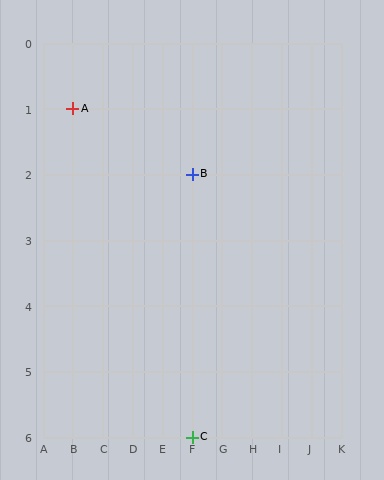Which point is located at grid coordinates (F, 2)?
Point B is at (F, 2).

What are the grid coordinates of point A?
Point A is at grid coordinates (B, 1).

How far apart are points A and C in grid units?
Points A and C are 4 columns and 5 rows apart (about 6.4 grid units diagonally).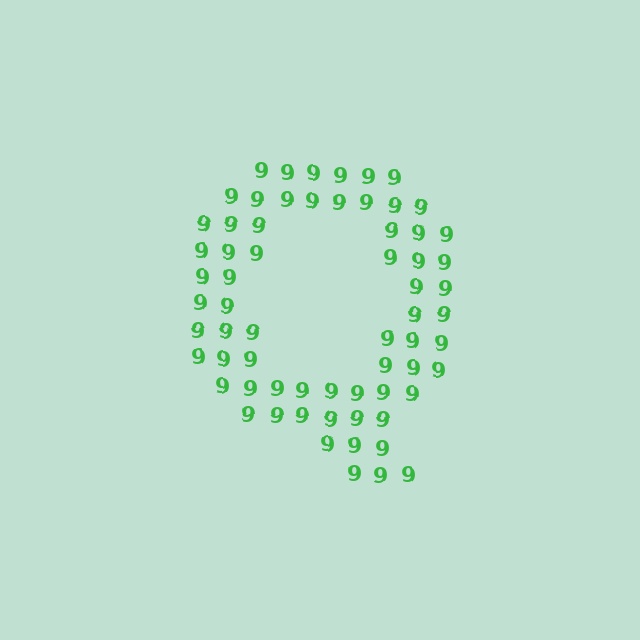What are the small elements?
The small elements are digit 9's.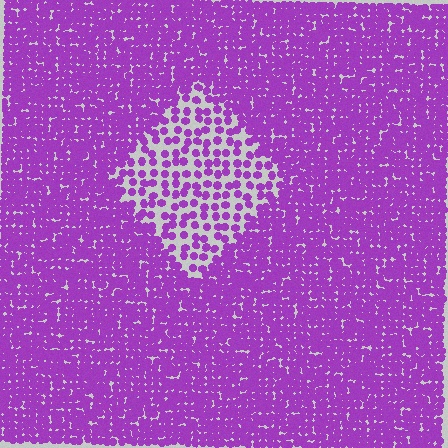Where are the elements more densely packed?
The elements are more densely packed outside the diamond boundary.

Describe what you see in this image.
The image contains small purple elements arranged at two different densities. A diamond-shaped region is visible where the elements are less densely packed than the surrounding area.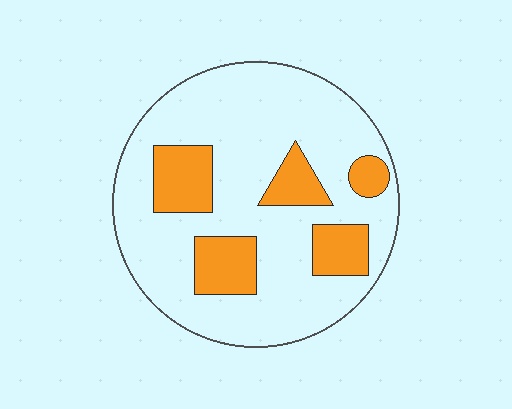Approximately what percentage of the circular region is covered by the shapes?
Approximately 25%.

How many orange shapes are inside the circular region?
5.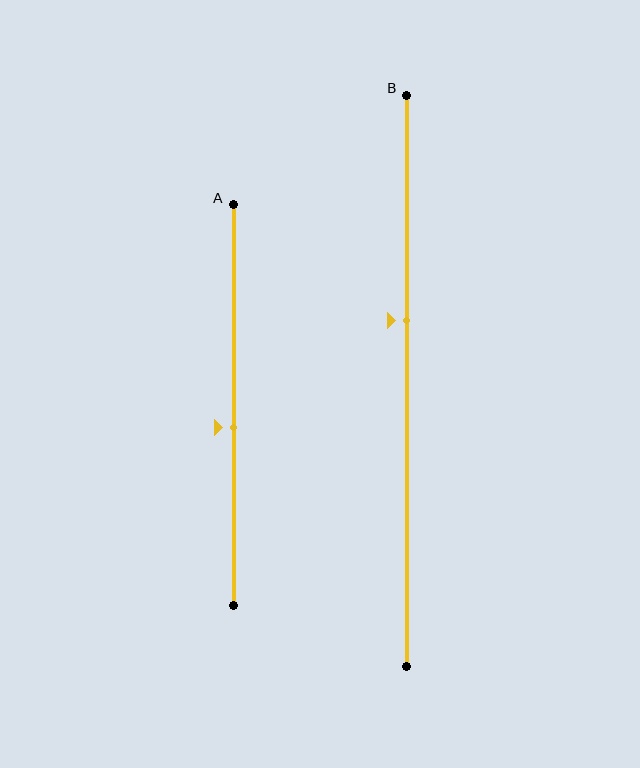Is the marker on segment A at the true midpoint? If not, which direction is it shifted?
No, the marker on segment A is shifted downward by about 6% of the segment length.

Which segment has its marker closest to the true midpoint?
Segment A has its marker closest to the true midpoint.